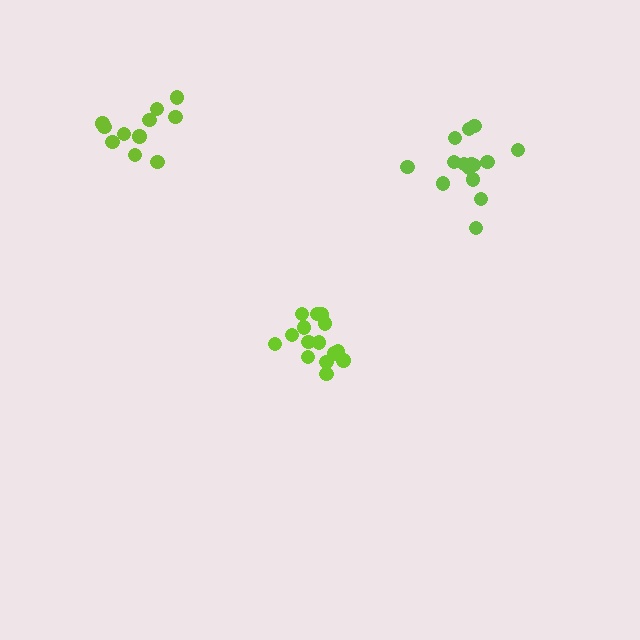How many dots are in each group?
Group 1: 15 dots, Group 2: 11 dots, Group 3: 15 dots (41 total).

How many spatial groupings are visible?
There are 3 spatial groupings.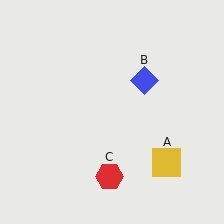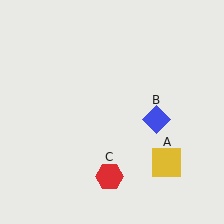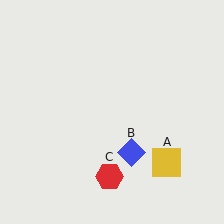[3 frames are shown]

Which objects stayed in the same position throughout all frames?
Yellow square (object A) and red hexagon (object C) remained stationary.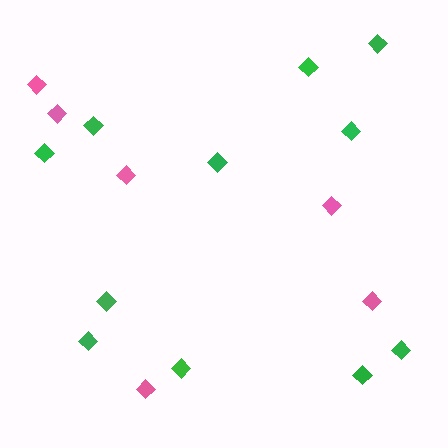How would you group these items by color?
There are 2 groups: one group of pink diamonds (6) and one group of green diamonds (11).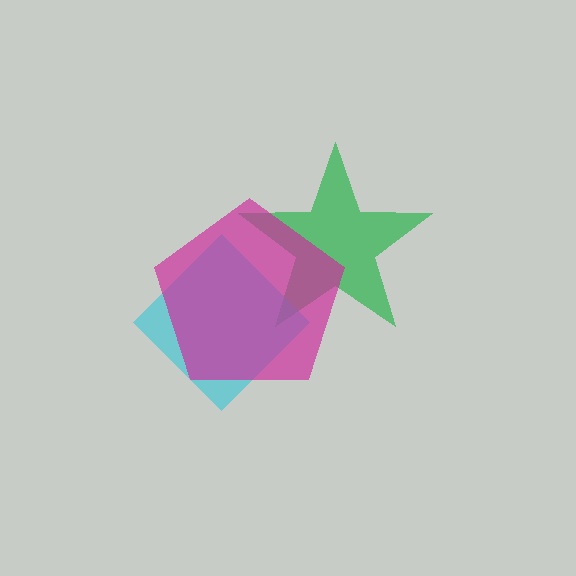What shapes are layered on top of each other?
The layered shapes are: a green star, a cyan diamond, a magenta pentagon.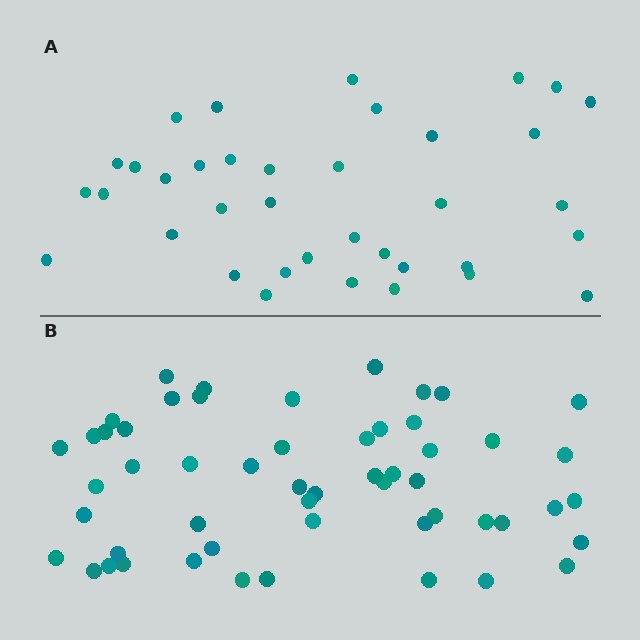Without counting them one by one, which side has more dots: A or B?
Region B (the bottom region) has more dots.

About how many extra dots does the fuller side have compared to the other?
Region B has approximately 15 more dots than region A.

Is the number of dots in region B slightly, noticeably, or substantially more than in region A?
Region B has substantially more. The ratio is roughly 1.5 to 1.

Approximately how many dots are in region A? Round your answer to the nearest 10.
About 40 dots. (The exact count is 37, which rounds to 40.)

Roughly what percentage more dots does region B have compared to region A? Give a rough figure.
About 45% more.